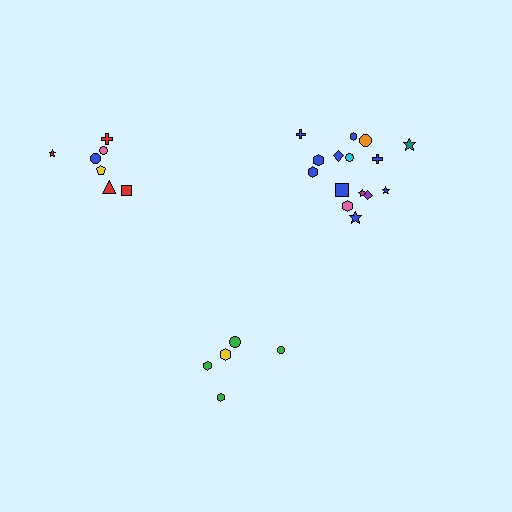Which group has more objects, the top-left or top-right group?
The top-right group.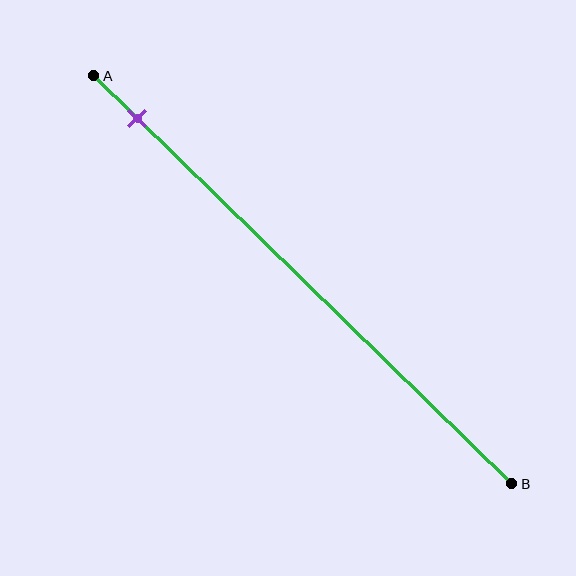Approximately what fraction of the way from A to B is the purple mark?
The purple mark is approximately 10% of the way from A to B.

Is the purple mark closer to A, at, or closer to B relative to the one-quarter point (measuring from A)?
The purple mark is closer to point A than the one-quarter point of segment AB.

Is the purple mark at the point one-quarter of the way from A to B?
No, the mark is at about 10% from A, not at the 25% one-quarter point.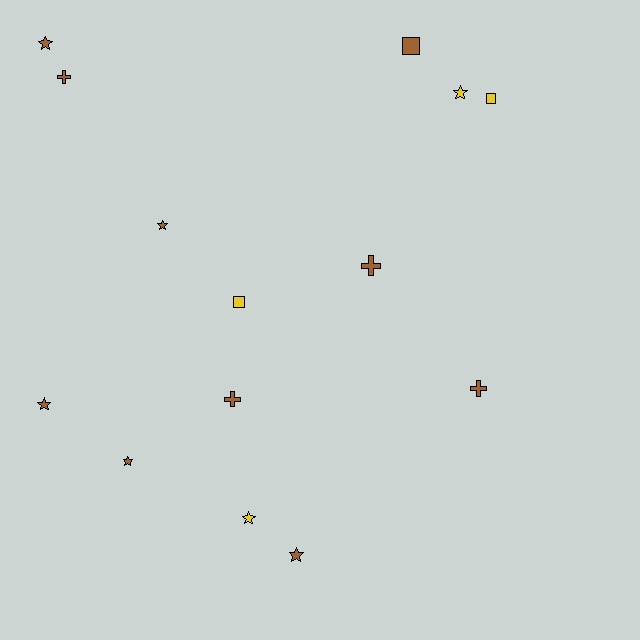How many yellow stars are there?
There are 2 yellow stars.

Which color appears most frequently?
Brown, with 10 objects.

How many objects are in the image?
There are 14 objects.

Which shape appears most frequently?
Star, with 7 objects.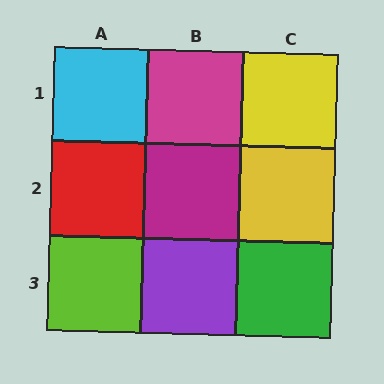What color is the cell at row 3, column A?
Lime.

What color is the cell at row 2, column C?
Yellow.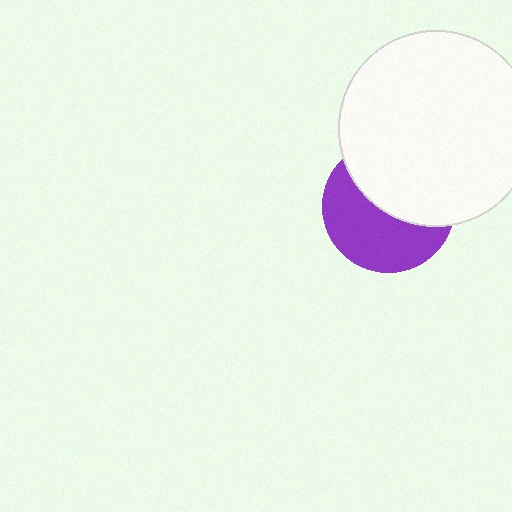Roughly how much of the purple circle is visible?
About half of it is visible (roughly 51%).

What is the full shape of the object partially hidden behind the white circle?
The partially hidden object is a purple circle.